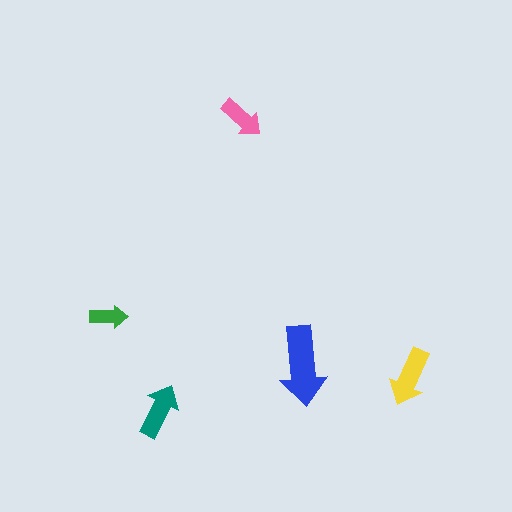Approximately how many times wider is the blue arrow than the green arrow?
About 2 times wider.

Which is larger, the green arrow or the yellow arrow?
The yellow one.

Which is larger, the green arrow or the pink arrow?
The pink one.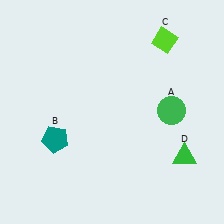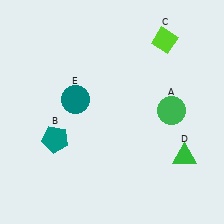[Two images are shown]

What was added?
A teal circle (E) was added in Image 2.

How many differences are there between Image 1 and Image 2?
There is 1 difference between the two images.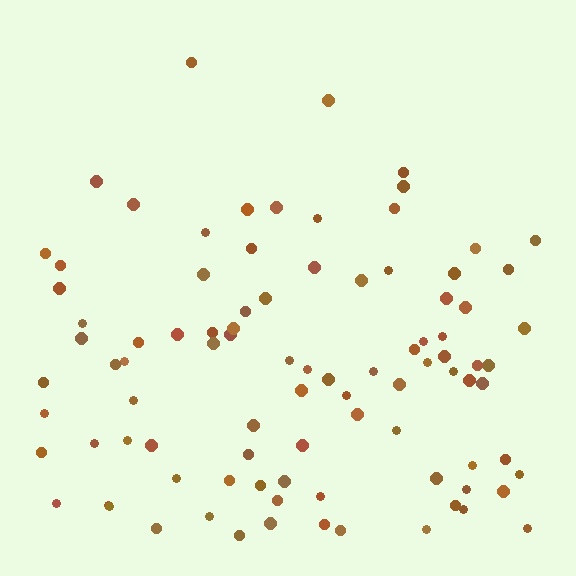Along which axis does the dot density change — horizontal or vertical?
Vertical.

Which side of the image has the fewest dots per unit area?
The top.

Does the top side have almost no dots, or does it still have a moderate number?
Still a moderate number, just noticeably fewer than the bottom.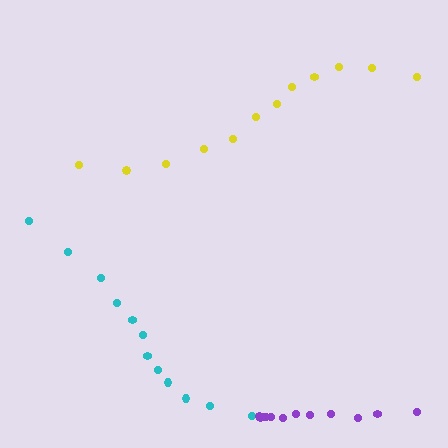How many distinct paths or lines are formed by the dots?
There are 3 distinct paths.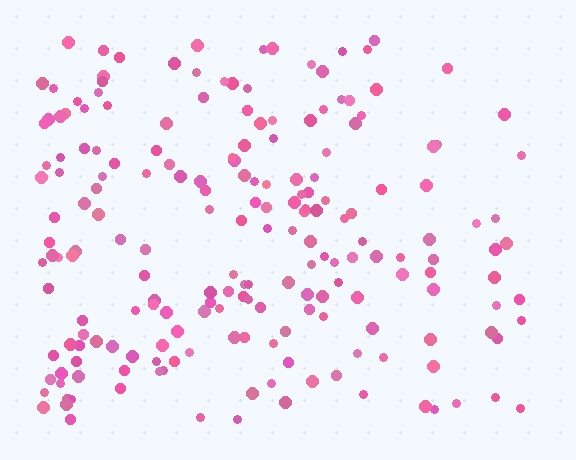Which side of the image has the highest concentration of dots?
The left.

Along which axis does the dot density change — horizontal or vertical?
Horizontal.